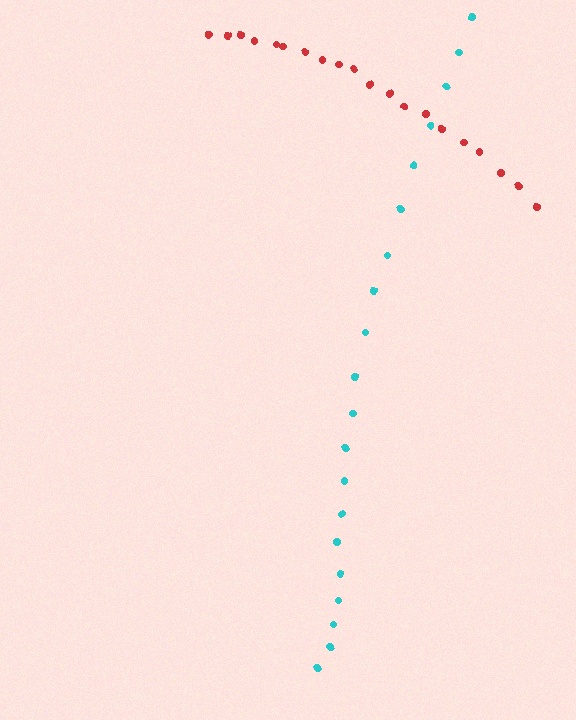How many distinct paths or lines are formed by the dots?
There are 2 distinct paths.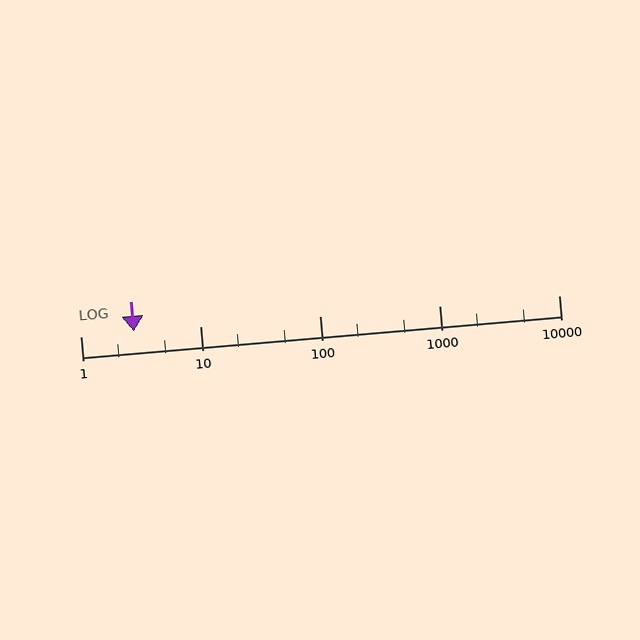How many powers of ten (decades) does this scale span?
The scale spans 4 decades, from 1 to 10000.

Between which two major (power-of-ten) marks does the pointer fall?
The pointer is between 1 and 10.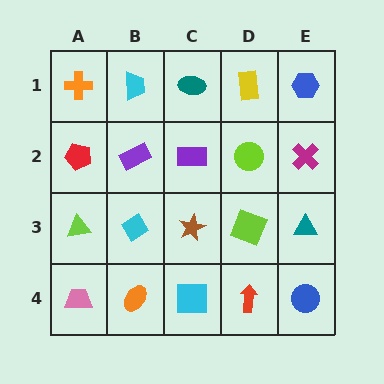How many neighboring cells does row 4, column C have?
3.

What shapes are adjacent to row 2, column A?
An orange cross (row 1, column A), a lime triangle (row 3, column A), a purple rectangle (row 2, column B).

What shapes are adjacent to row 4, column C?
A brown star (row 3, column C), an orange ellipse (row 4, column B), a red arrow (row 4, column D).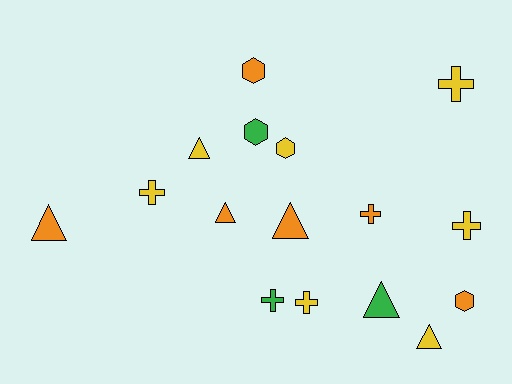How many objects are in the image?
There are 16 objects.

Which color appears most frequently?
Yellow, with 7 objects.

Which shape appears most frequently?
Triangle, with 6 objects.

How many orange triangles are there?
There are 3 orange triangles.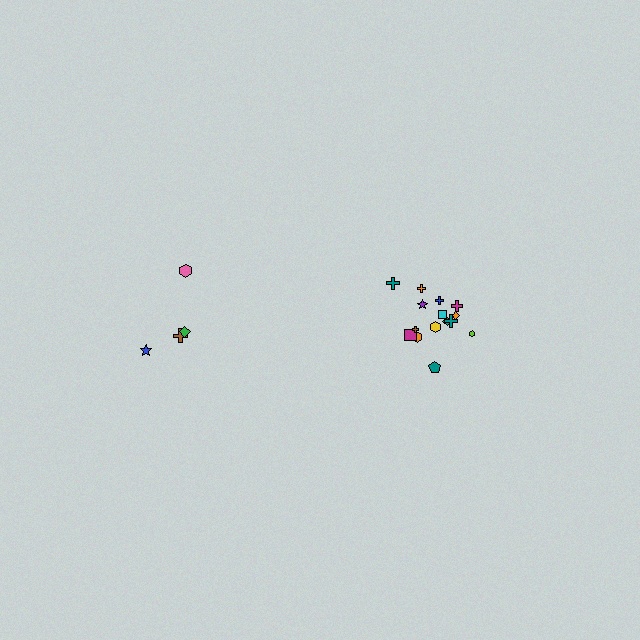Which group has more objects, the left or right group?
The right group.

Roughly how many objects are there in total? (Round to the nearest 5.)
Roughly 20 objects in total.